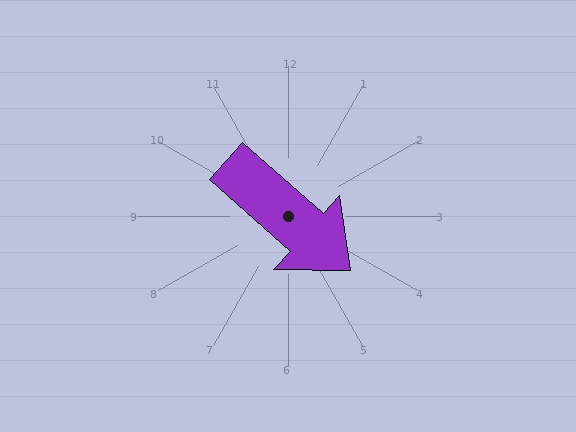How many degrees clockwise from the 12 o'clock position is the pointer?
Approximately 132 degrees.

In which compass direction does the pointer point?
Southeast.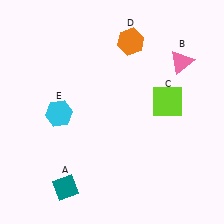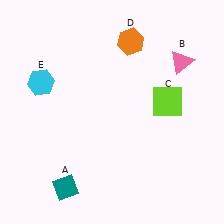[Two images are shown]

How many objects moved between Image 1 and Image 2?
1 object moved between the two images.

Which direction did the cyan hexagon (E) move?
The cyan hexagon (E) moved up.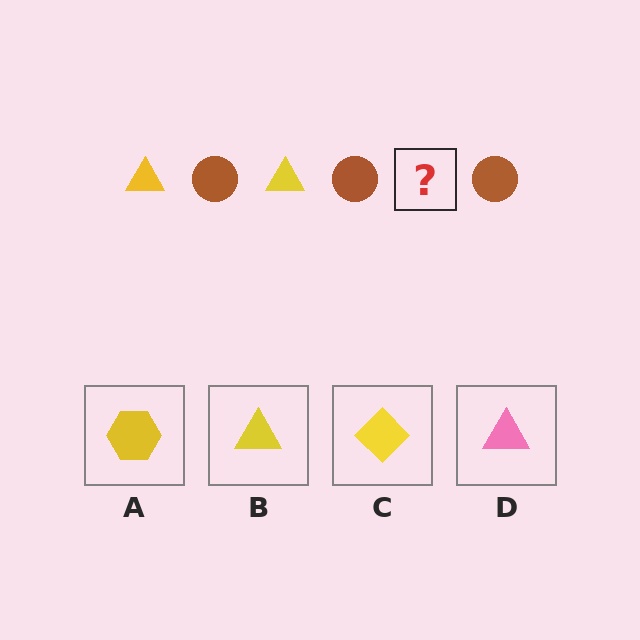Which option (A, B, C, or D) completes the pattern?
B.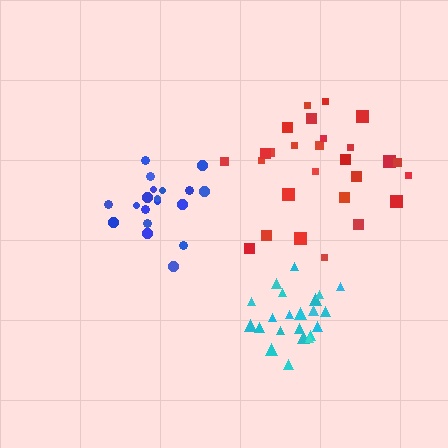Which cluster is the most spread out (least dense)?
Red.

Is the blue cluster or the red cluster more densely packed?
Blue.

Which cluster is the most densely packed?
Cyan.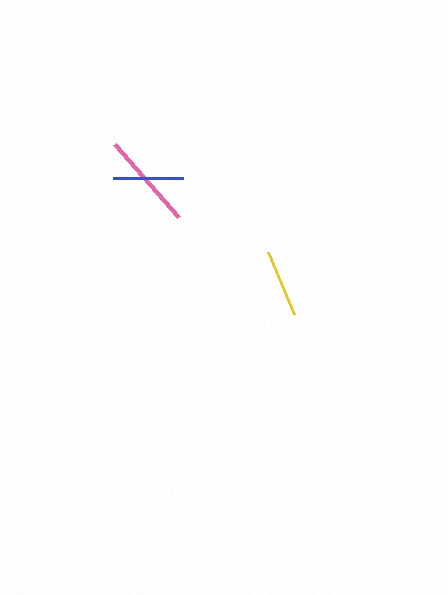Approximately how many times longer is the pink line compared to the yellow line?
The pink line is approximately 1.4 times the length of the yellow line.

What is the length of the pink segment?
The pink segment is approximately 98 pixels long.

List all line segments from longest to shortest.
From longest to shortest: pink, blue, yellow.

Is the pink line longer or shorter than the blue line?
The pink line is longer than the blue line.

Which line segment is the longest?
The pink line is the longest at approximately 98 pixels.